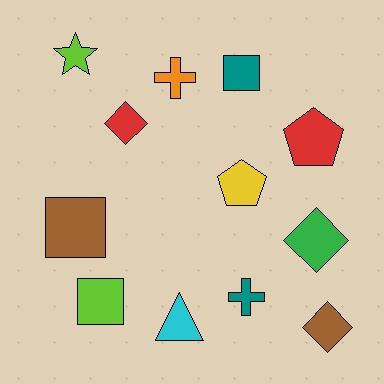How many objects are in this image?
There are 12 objects.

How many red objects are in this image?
There are 2 red objects.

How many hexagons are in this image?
There are no hexagons.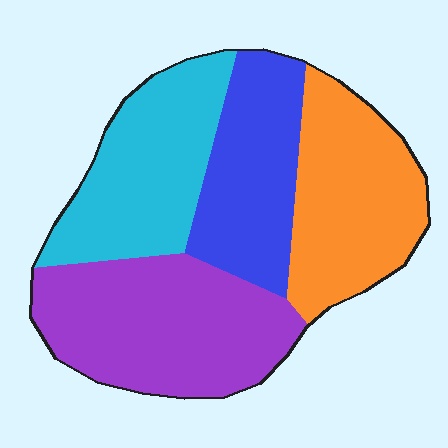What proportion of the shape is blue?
Blue covers roughly 20% of the shape.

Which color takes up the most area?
Purple, at roughly 30%.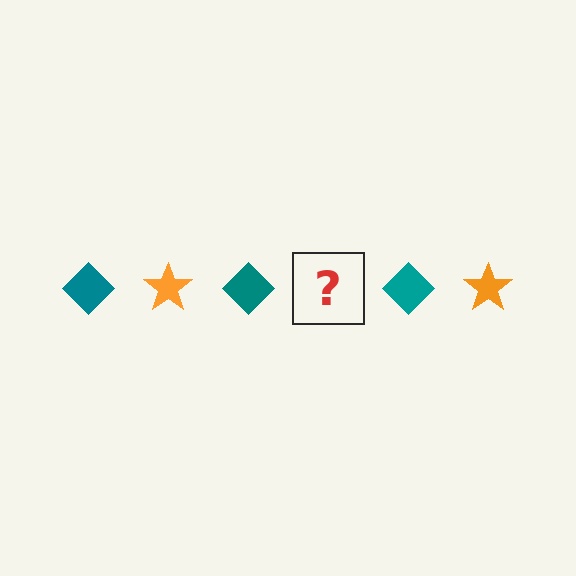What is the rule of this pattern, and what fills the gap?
The rule is that the pattern alternates between teal diamond and orange star. The gap should be filled with an orange star.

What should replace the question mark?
The question mark should be replaced with an orange star.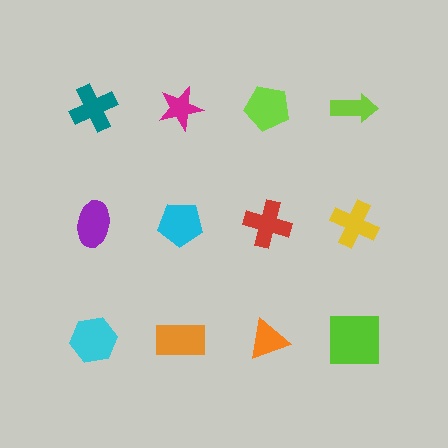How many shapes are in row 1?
4 shapes.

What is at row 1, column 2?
A magenta star.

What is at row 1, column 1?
A teal cross.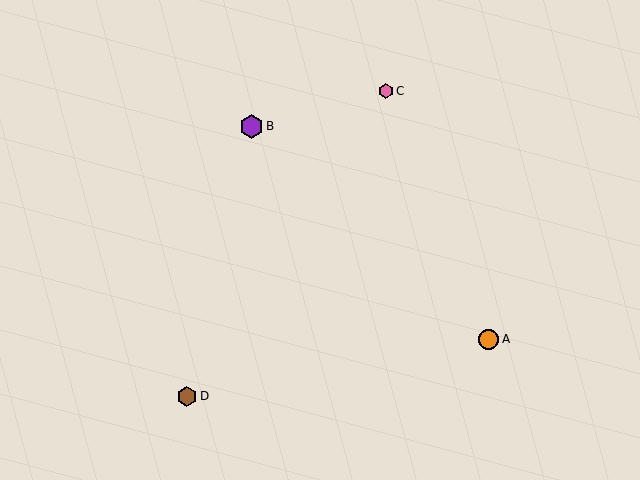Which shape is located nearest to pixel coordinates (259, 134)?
The purple hexagon (labeled B) at (251, 126) is nearest to that location.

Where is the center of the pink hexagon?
The center of the pink hexagon is at (386, 91).